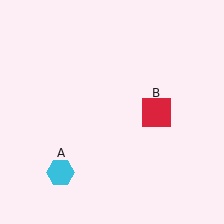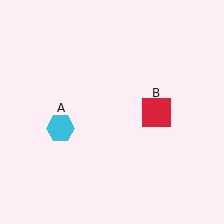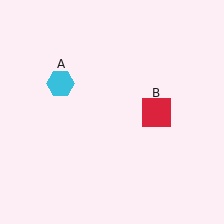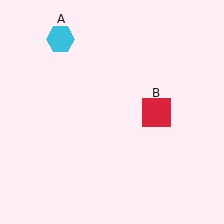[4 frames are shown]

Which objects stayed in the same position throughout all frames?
Red square (object B) remained stationary.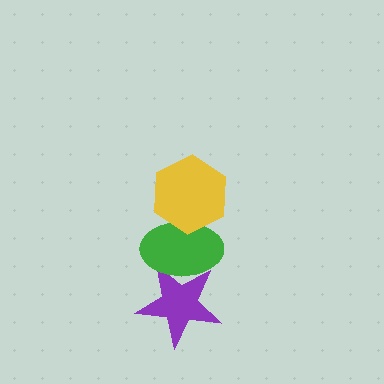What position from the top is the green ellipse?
The green ellipse is 2nd from the top.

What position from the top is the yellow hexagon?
The yellow hexagon is 1st from the top.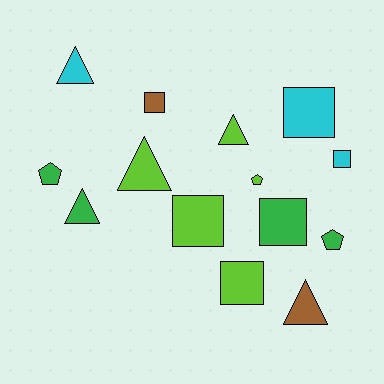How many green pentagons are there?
There are 2 green pentagons.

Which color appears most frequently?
Lime, with 5 objects.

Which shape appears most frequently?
Square, with 6 objects.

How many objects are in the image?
There are 14 objects.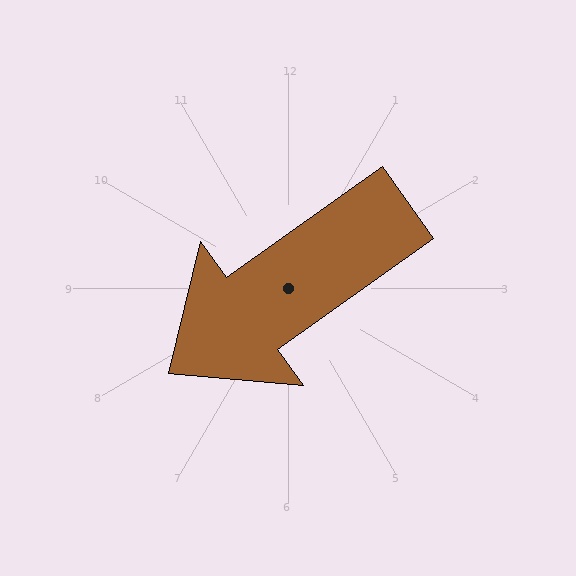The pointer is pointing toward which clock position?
Roughly 8 o'clock.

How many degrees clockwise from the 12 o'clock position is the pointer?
Approximately 235 degrees.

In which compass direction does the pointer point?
Southwest.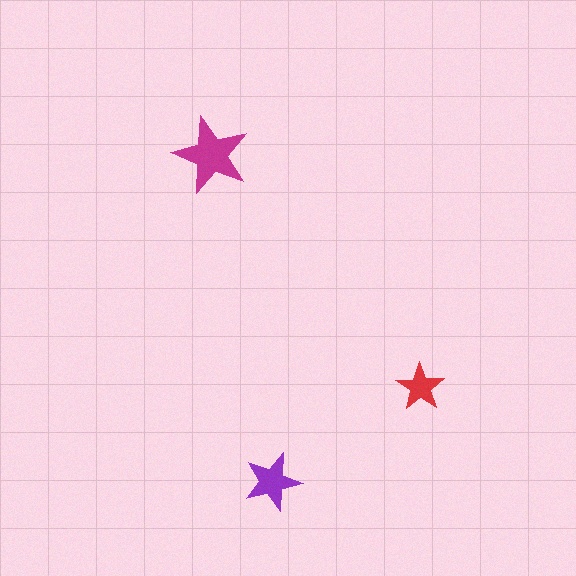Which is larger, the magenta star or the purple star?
The magenta one.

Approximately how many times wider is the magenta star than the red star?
About 1.5 times wider.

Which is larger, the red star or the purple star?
The purple one.